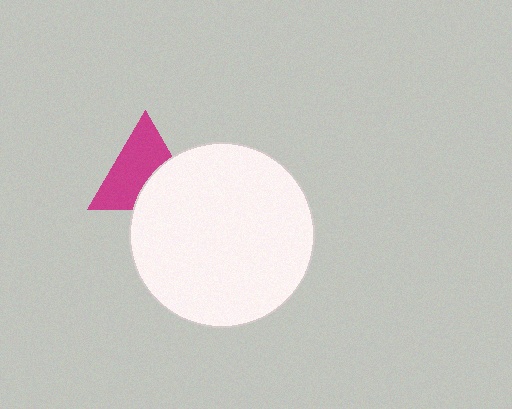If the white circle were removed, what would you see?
You would see the complete magenta triangle.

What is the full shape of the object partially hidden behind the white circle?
The partially hidden object is a magenta triangle.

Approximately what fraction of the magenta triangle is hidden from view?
Roughly 37% of the magenta triangle is hidden behind the white circle.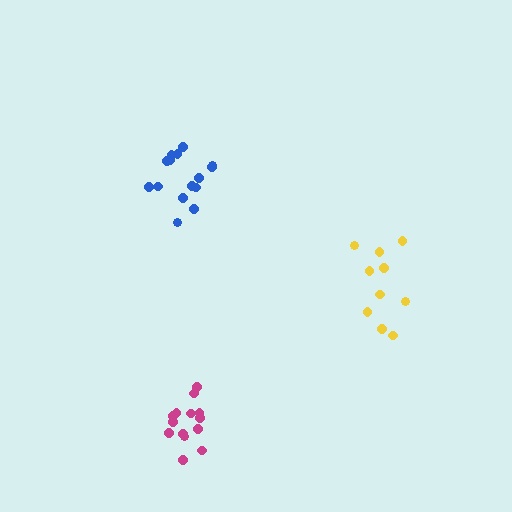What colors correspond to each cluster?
The clusters are colored: yellow, blue, magenta.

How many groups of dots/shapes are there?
There are 3 groups.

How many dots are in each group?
Group 1: 10 dots, Group 2: 15 dots, Group 3: 14 dots (39 total).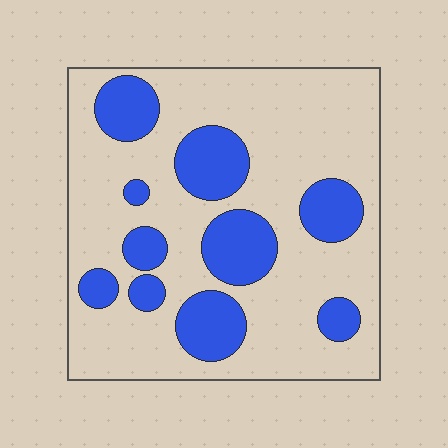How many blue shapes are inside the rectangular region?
10.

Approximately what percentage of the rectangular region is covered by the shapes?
Approximately 25%.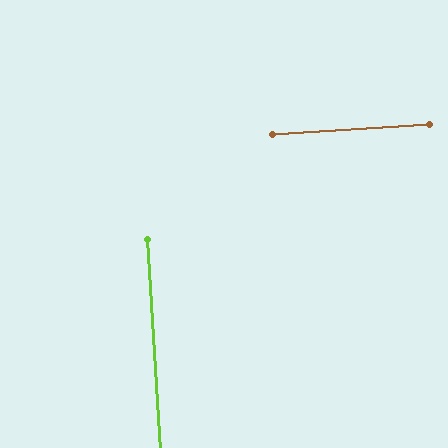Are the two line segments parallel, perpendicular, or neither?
Perpendicular — they meet at approximately 90°.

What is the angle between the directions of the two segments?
Approximately 90 degrees.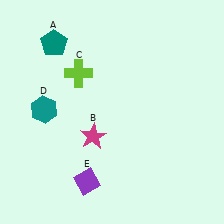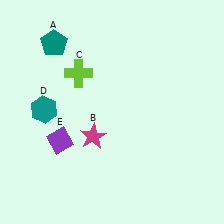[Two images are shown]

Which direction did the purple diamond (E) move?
The purple diamond (E) moved up.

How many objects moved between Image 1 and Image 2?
1 object moved between the two images.